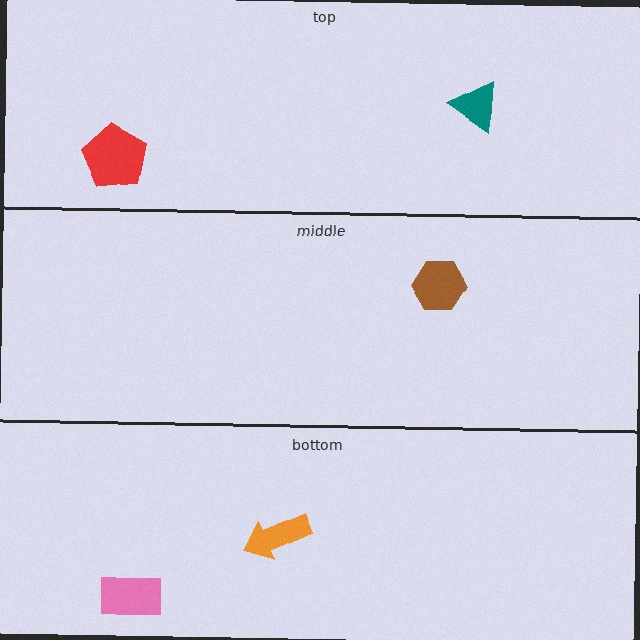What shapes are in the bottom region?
The pink rectangle, the orange arrow.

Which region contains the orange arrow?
The bottom region.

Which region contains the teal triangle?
The top region.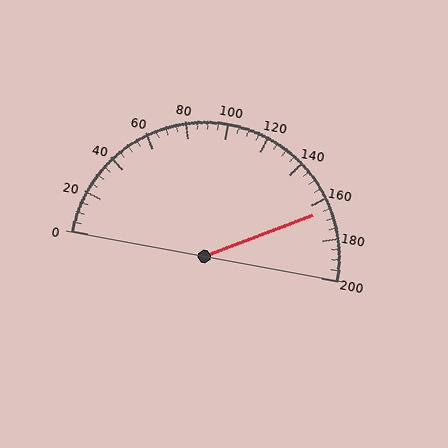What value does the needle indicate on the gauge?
The needle indicates approximately 165.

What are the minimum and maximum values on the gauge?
The gauge ranges from 0 to 200.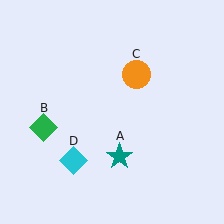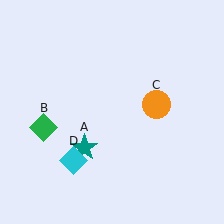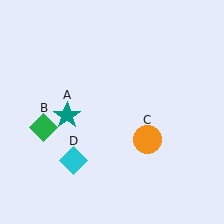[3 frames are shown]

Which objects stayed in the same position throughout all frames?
Green diamond (object B) and cyan diamond (object D) remained stationary.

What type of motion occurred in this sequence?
The teal star (object A), orange circle (object C) rotated clockwise around the center of the scene.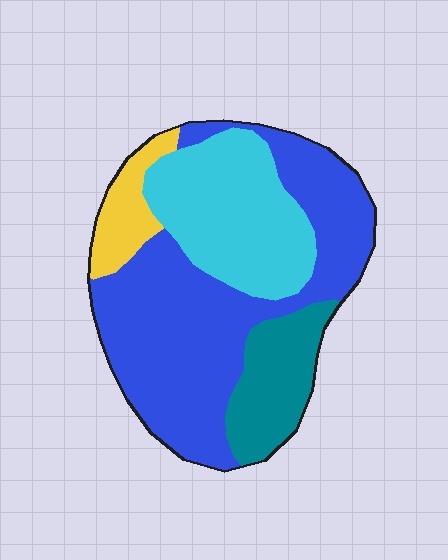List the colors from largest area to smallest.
From largest to smallest: blue, cyan, teal, yellow.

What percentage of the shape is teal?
Teal takes up less than a sixth of the shape.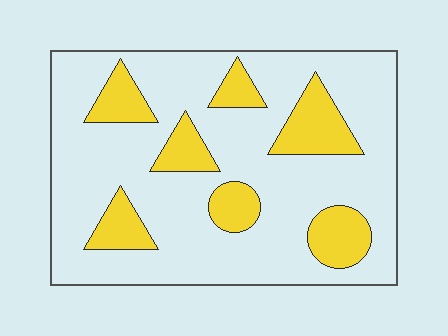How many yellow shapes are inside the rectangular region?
7.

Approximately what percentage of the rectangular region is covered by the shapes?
Approximately 20%.